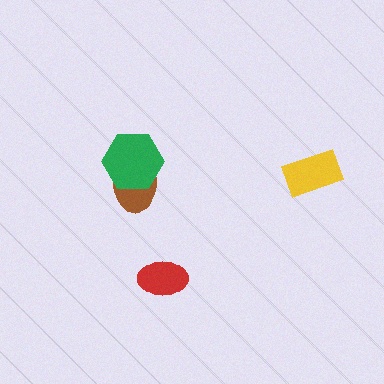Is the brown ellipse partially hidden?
Yes, it is partially covered by another shape.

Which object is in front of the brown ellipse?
The green hexagon is in front of the brown ellipse.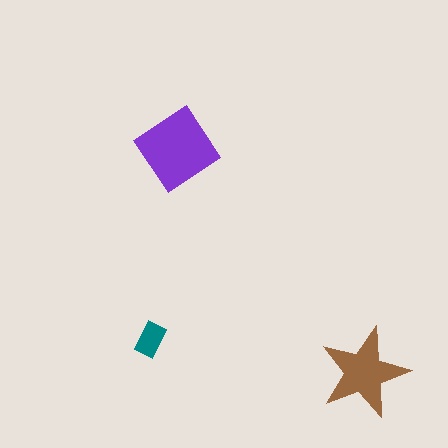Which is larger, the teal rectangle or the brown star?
The brown star.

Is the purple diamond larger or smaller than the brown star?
Larger.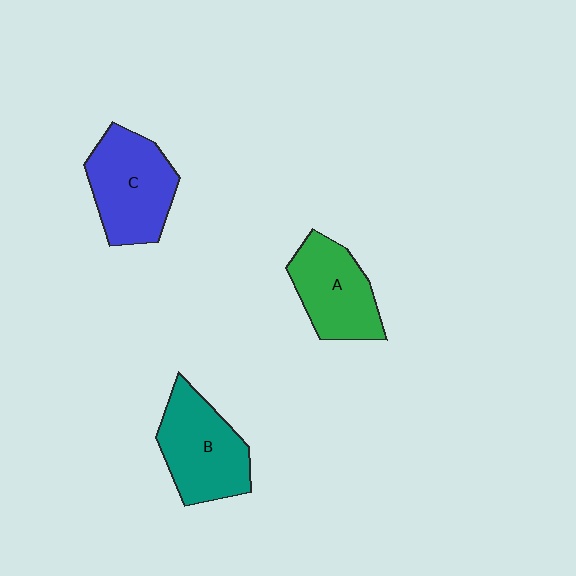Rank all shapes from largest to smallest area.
From largest to smallest: C (blue), B (teal), A (green).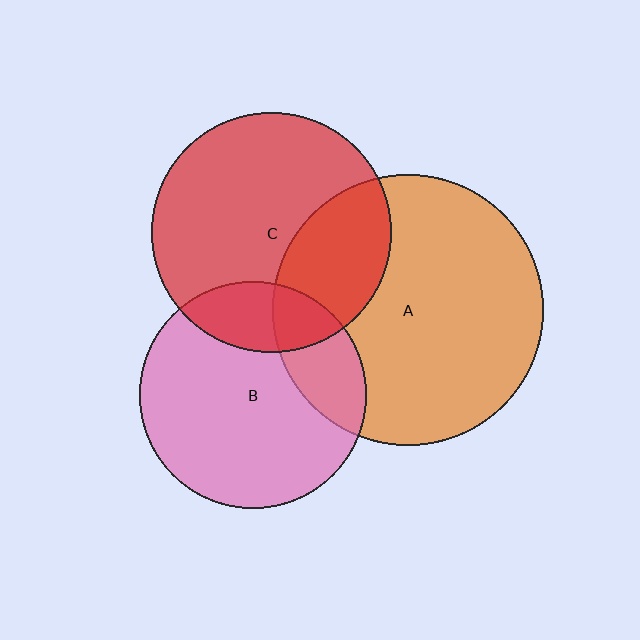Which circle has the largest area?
Circle A (orange).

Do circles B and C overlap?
Yes.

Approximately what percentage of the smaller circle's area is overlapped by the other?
Approximately 20%.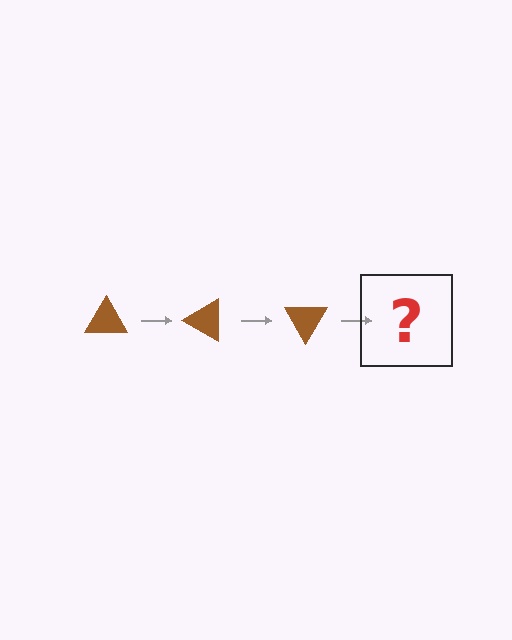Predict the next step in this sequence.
The next step is a brown triangle rotated 90 degrees.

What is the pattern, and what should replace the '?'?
The pattern is that the triangle rotates 30 degrees each step. The '?' should be a brown triangle rotated 90 degrees.